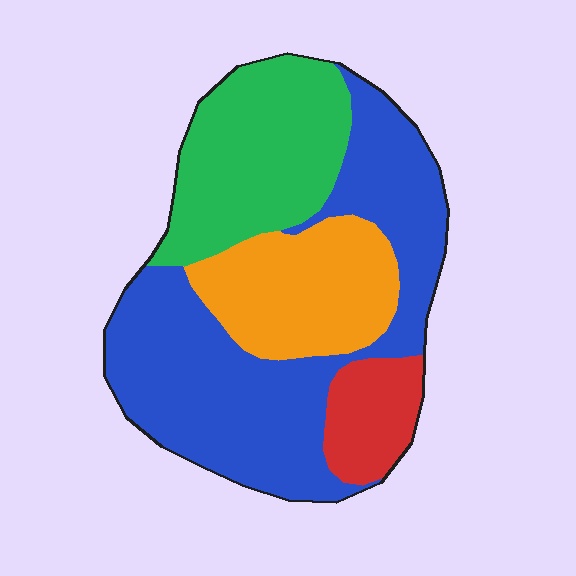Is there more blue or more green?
Blue.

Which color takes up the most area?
Blue, at roughly 45%.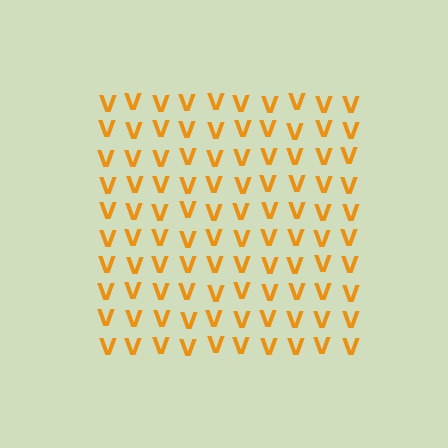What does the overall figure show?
The overall figure shows a square.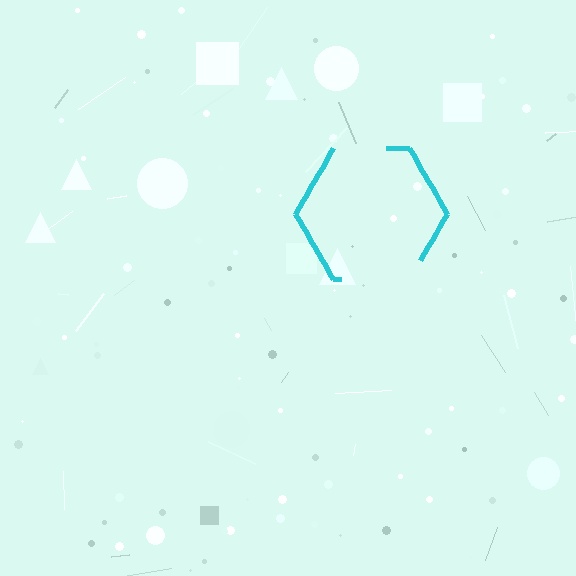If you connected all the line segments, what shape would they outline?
They would outline a hexagon.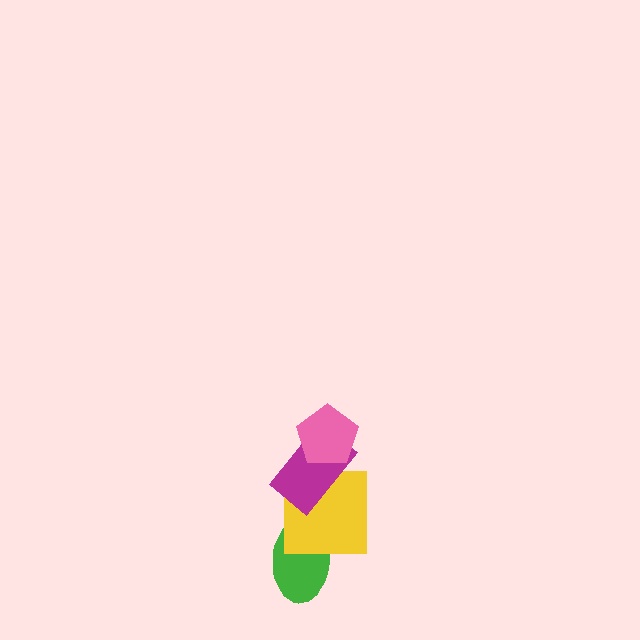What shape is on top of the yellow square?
The magenta rectangle is on top of the yellow square.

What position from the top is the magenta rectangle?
The magenta rectangle is 2nd from the top.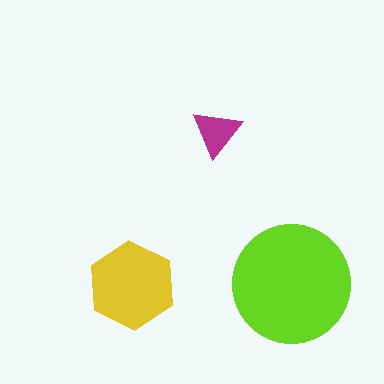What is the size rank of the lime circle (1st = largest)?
1st.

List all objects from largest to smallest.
The lime circle, the yellow hexagon, the magenta triangle.